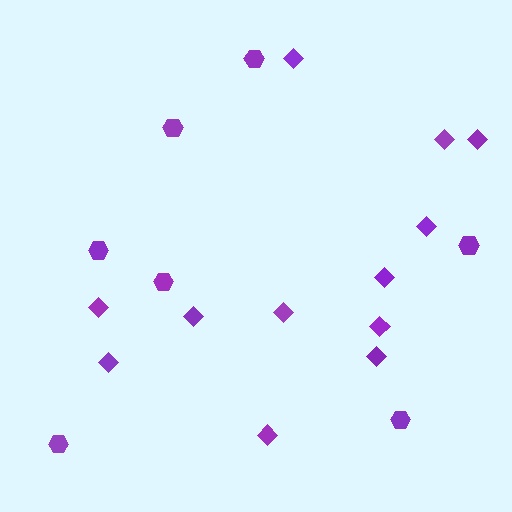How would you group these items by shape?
There are 2 groups: one group of hexagons (7) and one group of diamonds (12).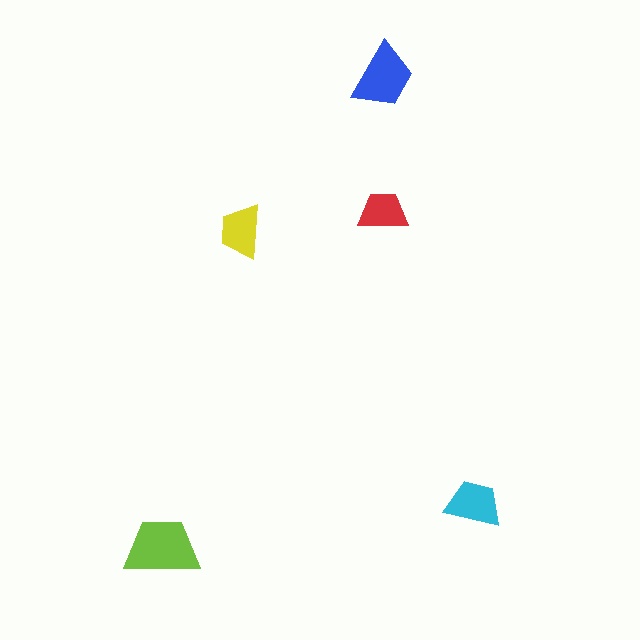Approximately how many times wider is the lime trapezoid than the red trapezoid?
About 1.5 times wider.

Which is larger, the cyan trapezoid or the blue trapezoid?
The blue one.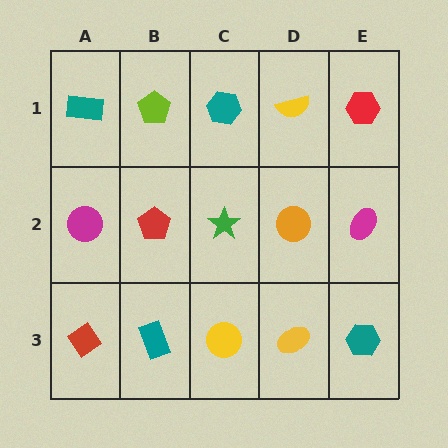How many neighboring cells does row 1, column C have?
3.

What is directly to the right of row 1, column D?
A red hexagon.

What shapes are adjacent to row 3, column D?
An orange circle (row 2, column D), a yellow circle (row 3, column C), a teal hexagon (row 3, column E).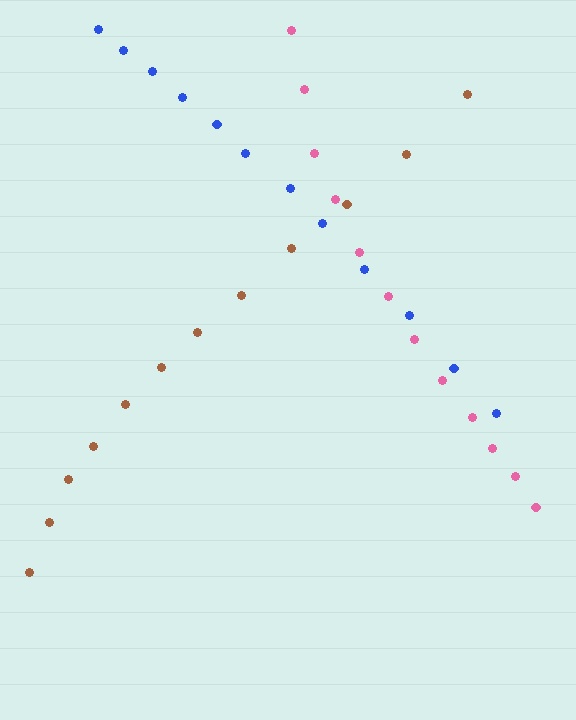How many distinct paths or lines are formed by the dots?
There are 3 distinct paths.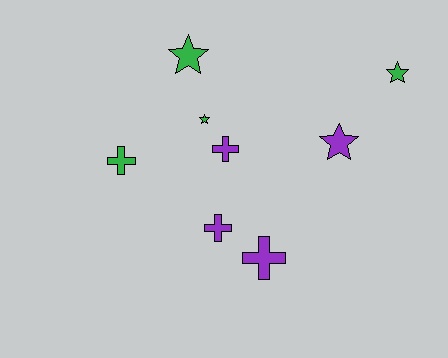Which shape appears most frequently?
Star, with 4 objects.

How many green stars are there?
There are 3 green stars.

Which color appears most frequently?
Purple, with 4 objects.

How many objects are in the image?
There are 8 objects.